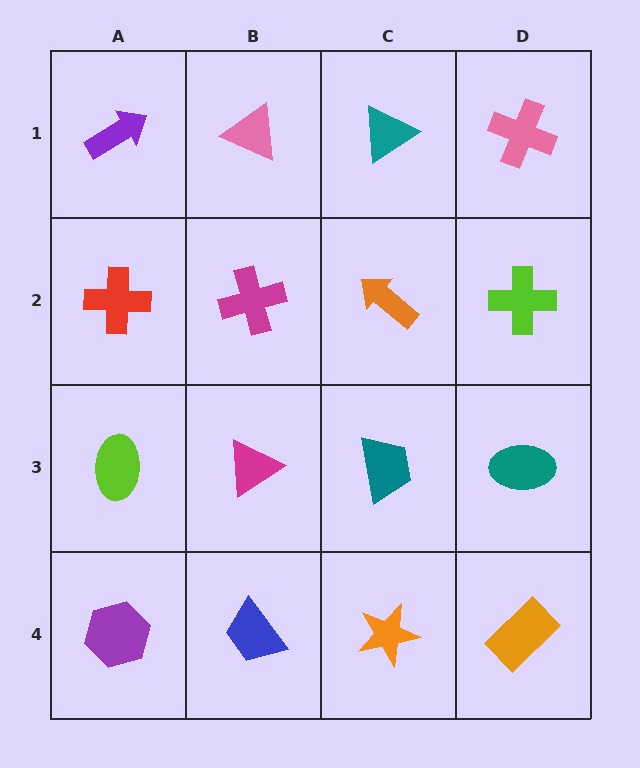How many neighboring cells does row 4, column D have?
2.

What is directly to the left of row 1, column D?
A teal triangle.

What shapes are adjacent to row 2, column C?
A teal triangle (row 1, column C), a teal trapezoid (row 3, column C), a magenta cross (row 2, column B), a lime cross (row 2, column D).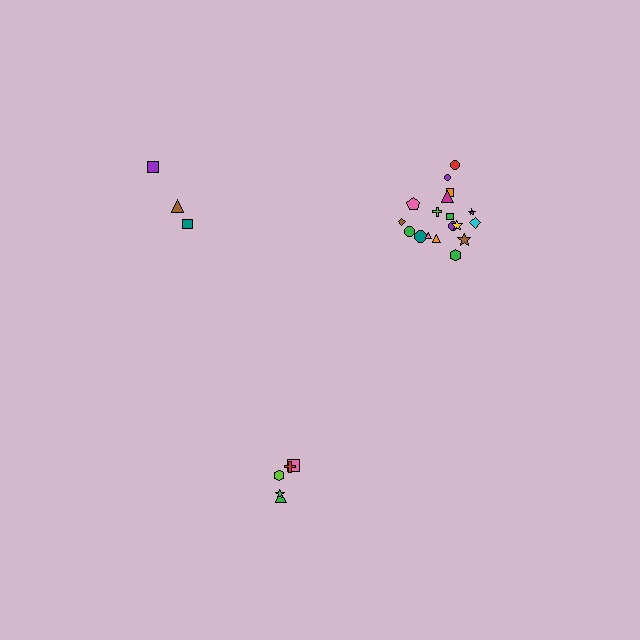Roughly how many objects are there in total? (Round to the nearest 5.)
Roughly 25 objects in total.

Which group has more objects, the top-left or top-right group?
The top-right group.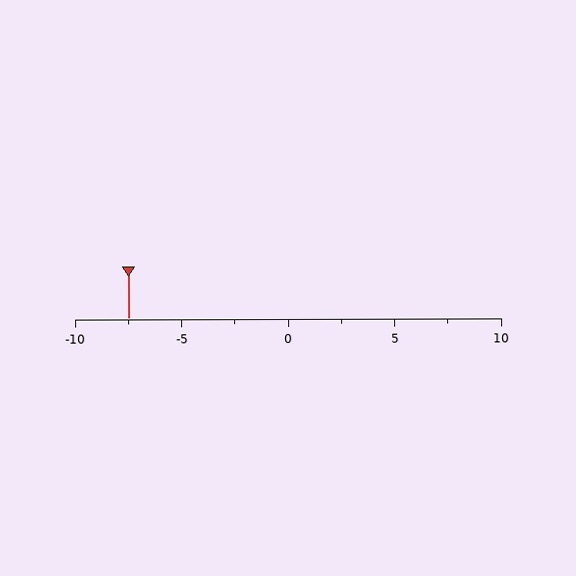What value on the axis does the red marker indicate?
The marker indicates approximately -7.5.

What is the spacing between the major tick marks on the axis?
The major ticks are spaced 5 apart.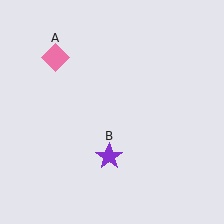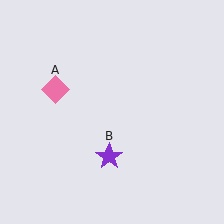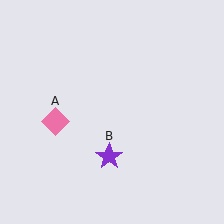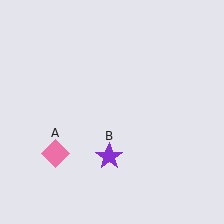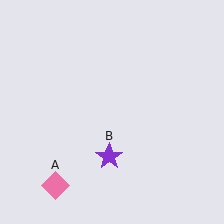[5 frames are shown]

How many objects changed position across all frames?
1 object changed position: pink diamond (object A).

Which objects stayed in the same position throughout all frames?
Purple star (object B) remained stationary.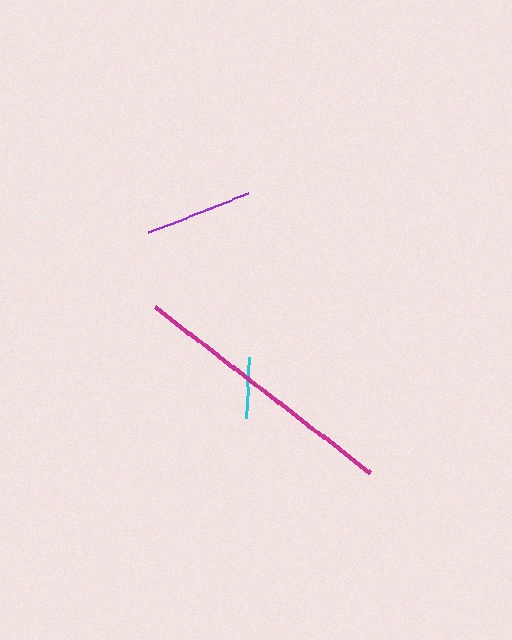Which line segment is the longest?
The magenta line is the longest at approximately 272 pixels.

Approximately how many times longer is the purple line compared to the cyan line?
The purple line is approximately 1.8 times the length of the cyan line.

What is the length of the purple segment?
The purple segment is approximately 108 pixels long.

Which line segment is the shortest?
The cyan line is the shortest at approximately 61 pixels.